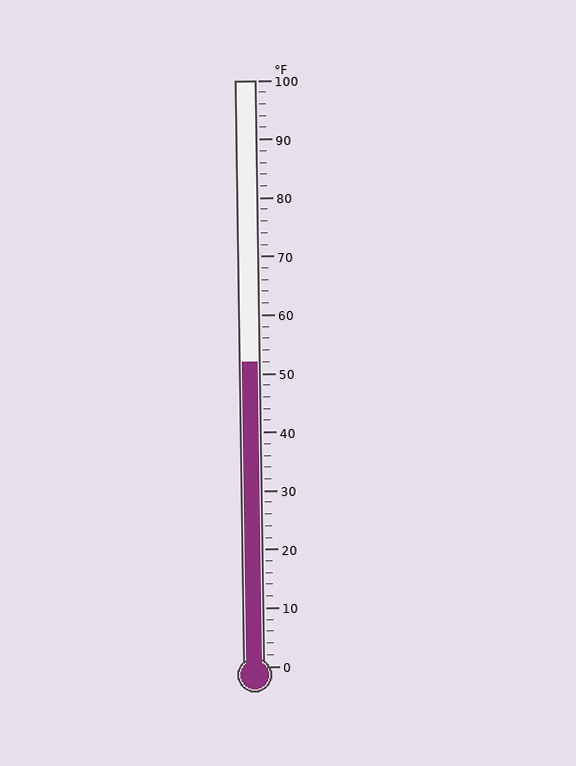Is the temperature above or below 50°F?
The temperature is above 50°F.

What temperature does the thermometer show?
The thermometer shows approximately 52°F.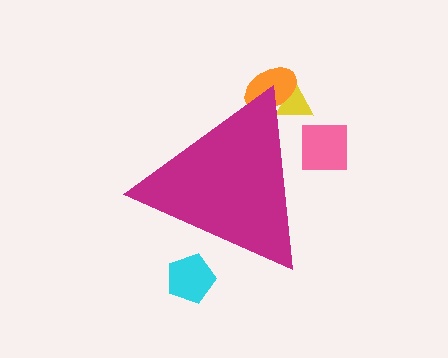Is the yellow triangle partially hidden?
Yes, the yellow triangle is partially hidden behind the magenta triangle.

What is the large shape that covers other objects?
A magenta triangle.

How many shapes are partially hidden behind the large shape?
4 shapes are partially hidden.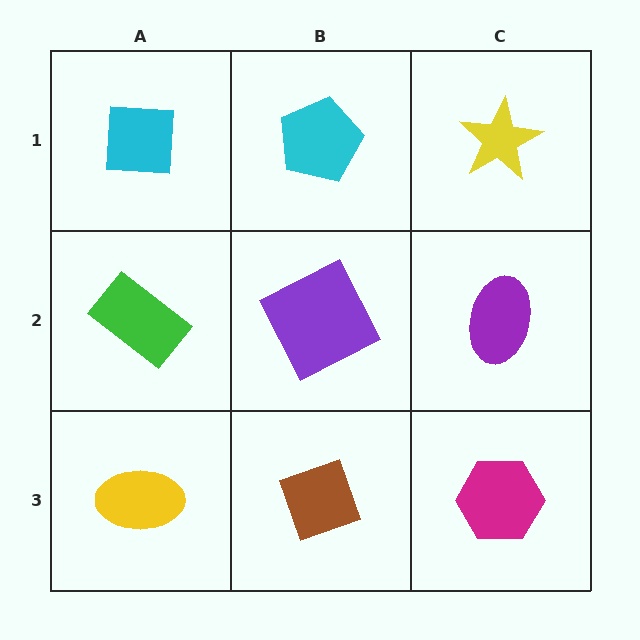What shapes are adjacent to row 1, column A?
A green rectangle (row 2, column A), a cyan pentagon (row 1, column B).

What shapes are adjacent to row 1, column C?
A purple ellipse (row 2, column C), a cyan pentagon (row 1, column B).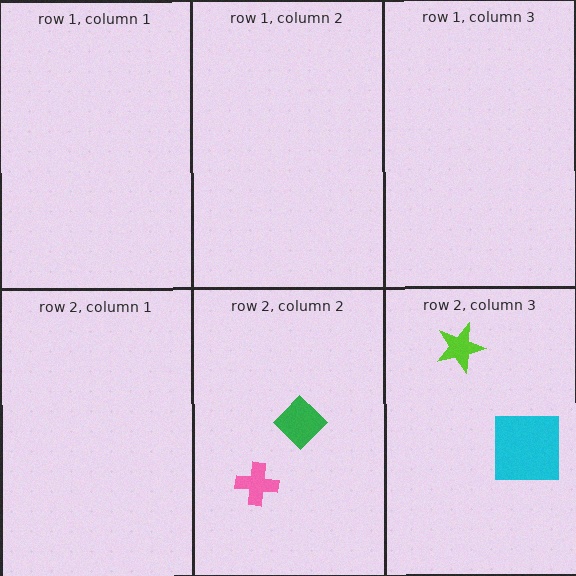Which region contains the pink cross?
The row 2, column 2 region.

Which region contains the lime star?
The row 2, column 3 region.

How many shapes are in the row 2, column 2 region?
2.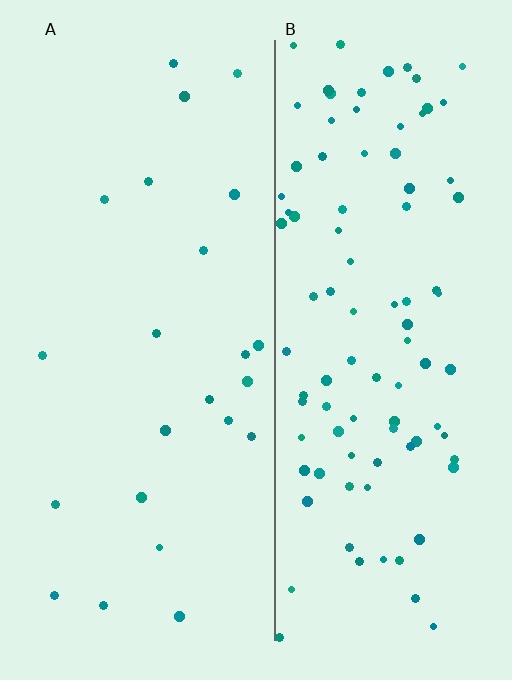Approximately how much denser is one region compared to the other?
Approximately 4.2× — region B over region A.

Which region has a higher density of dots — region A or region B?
B (the right).